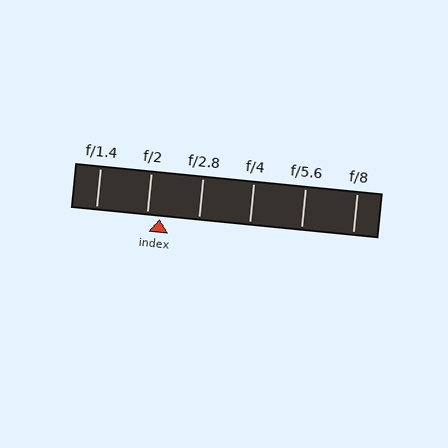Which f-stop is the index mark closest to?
The index mark is closest to f/2.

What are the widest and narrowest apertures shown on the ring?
The widest aperture shown is f/1.4 and the narrowest is f/8.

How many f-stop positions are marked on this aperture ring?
There are 6 f-stop positions marked.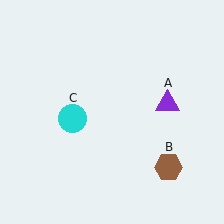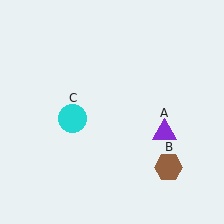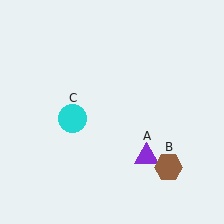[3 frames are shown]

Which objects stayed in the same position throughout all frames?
Brown hexagon (object B) and cyan circle (object C) remained stationary.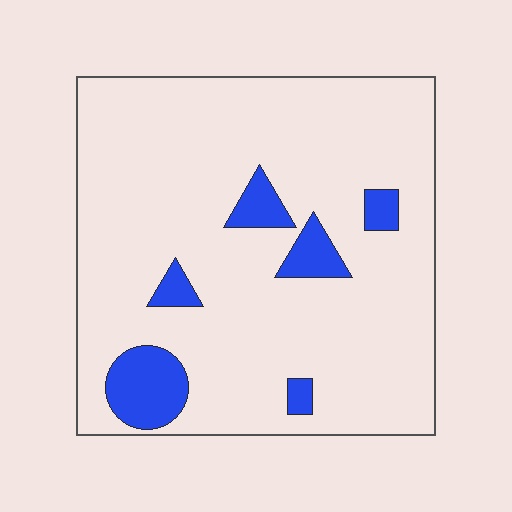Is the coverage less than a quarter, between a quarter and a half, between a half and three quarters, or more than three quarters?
Less than a quarter.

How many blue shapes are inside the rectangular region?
6.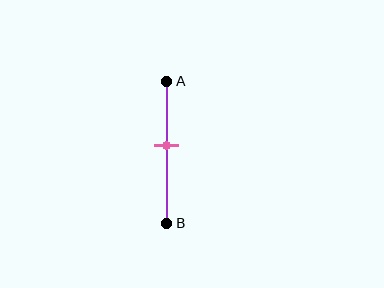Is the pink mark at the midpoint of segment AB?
No, the mark is at about 45% from A, not at the 50% midpoint.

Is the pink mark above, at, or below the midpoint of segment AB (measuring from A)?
The pink mark is above the midpoint of segment AB.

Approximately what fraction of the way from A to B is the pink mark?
The pink mark is approximately 45% of the way from A to B.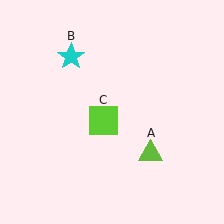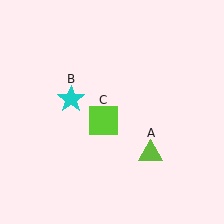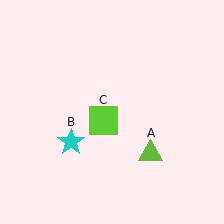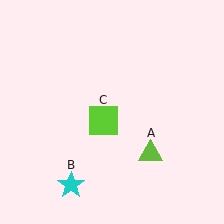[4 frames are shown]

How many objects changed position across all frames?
1 object changed position: cyan star (object B).